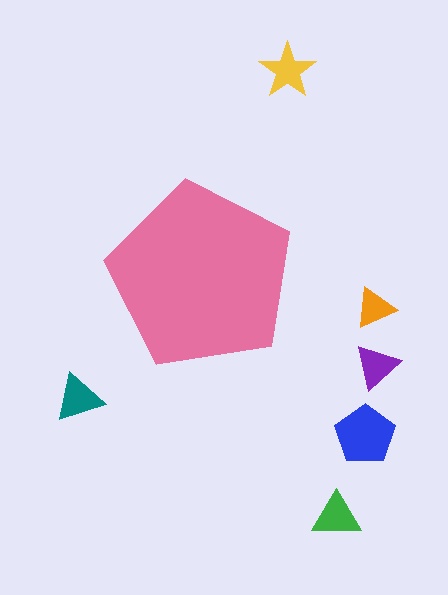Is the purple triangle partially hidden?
No, the purple triangle is fully visible.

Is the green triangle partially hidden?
No, the green triangle is fully visible.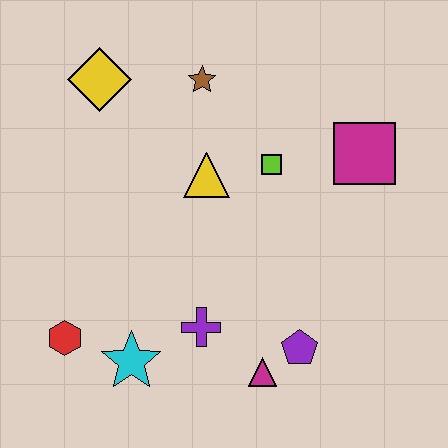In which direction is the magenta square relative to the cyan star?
The magenta square is to the right of the cyan star.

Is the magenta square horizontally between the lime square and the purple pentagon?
No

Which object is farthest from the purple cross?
The yellow diamond is farthest from the purple cross.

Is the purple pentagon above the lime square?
No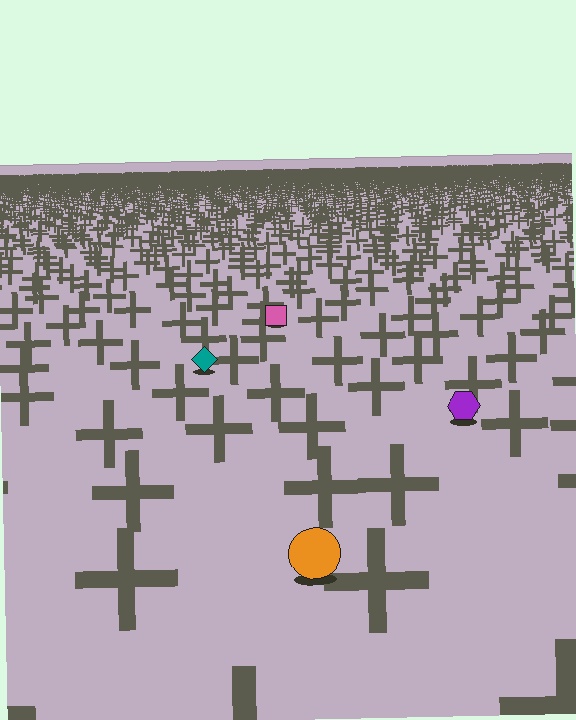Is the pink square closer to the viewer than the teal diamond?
No. The teal diamond is closer — you can tell from the texture gradient: the ground texture is coarser near it.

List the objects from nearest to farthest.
From nearest to farthest: the orange circle, the purple hexagon, the teal diamond, the pink square.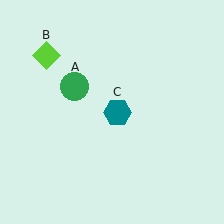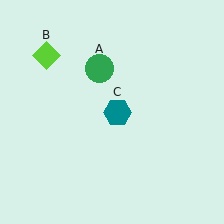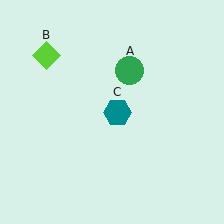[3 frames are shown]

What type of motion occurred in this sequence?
The green circle (object A) rotated clockwise around the center of the scene.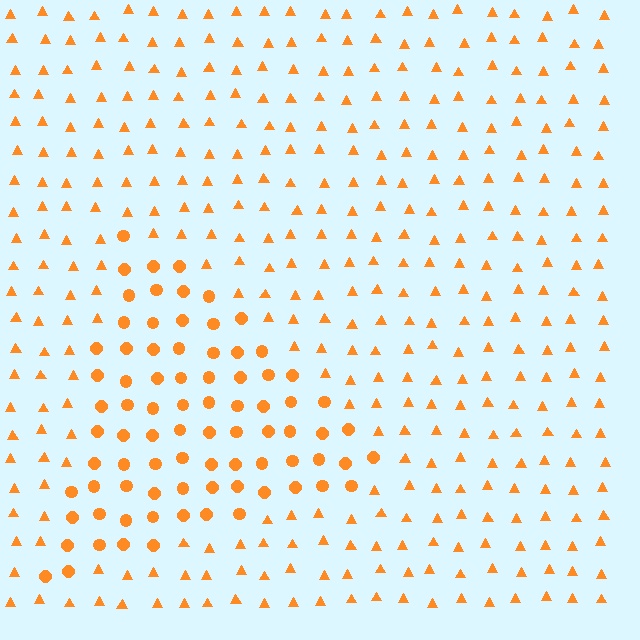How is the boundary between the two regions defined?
The boundary is defined by a change in element shape: circles inside vs. triangles outside. All elements share the same color and spacing.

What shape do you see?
I see a triangle.